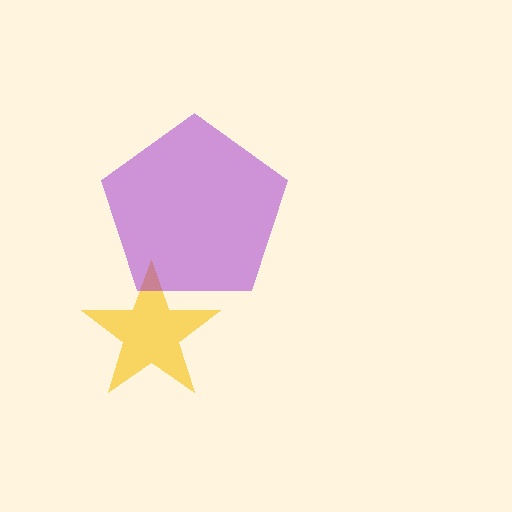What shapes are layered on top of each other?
The layered shapes are: a yellow star, a purple pentagon.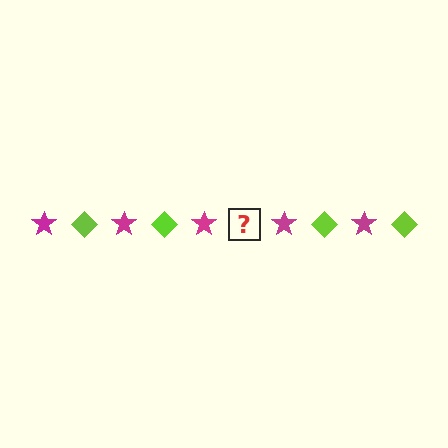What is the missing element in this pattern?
The missing element is a lime diamond.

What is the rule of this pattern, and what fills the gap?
The rule is that the pattern alternates between magenta star and lime diamond. The gap should be filled with a lime diamond.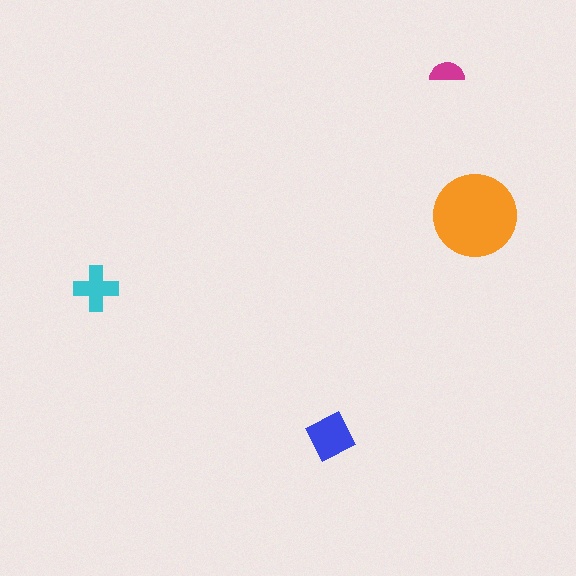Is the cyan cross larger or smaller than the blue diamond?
Smaller.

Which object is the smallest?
The magenta semicircle.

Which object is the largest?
The orange circle.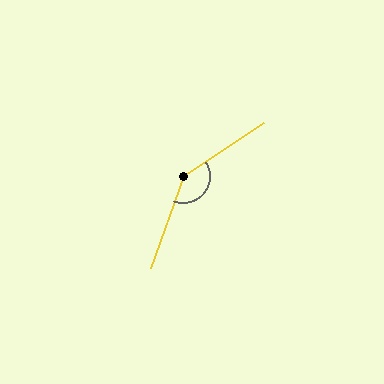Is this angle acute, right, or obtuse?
It is obtuse.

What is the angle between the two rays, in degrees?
Approximately 143 degrees.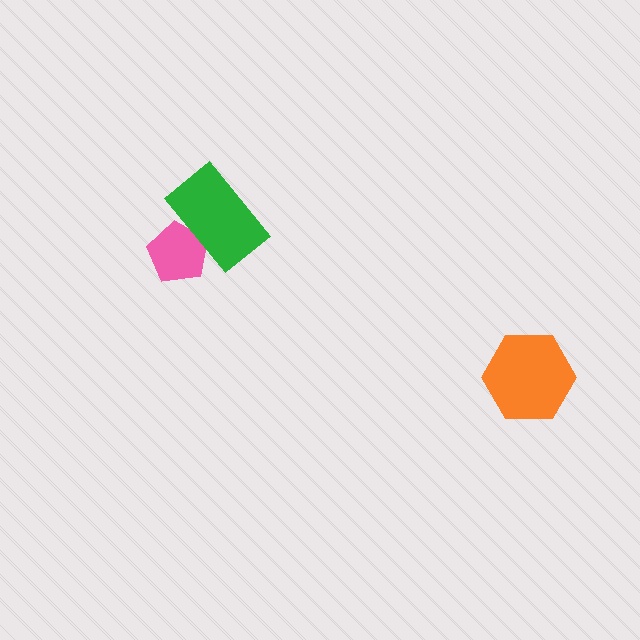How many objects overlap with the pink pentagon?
1 object overlaps with the pink pentagon.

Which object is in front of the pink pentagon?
The green rectangle is in front of the pink pentagon.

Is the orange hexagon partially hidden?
No, no other shape covers it.